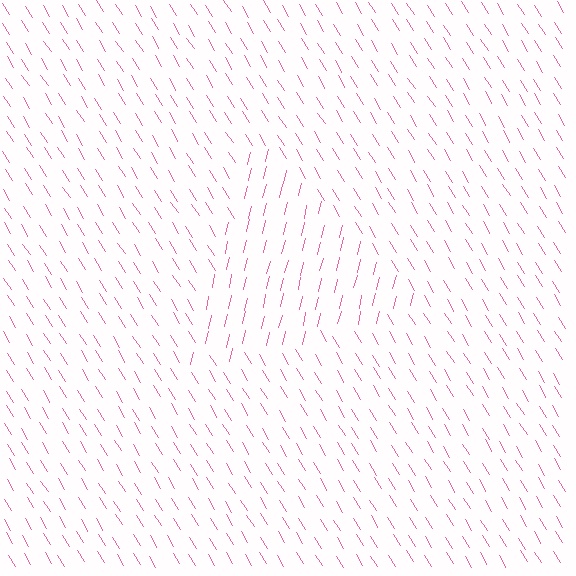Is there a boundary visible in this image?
Yes, there is a texture boundary formed by a change in line orientation.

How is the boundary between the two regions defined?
The boundary is defined purely by a change in line orientation (approximately 45 degrees difference). All lines are the same color and thickness.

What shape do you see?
I see a triangle.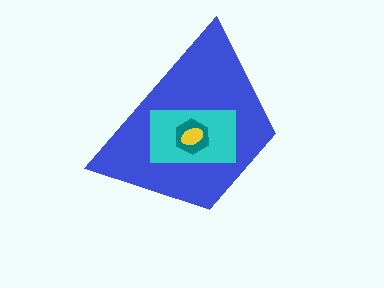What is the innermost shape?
The yellow ellipse.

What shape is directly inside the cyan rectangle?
The teal hexagon.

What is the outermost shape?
The blue trapezoid.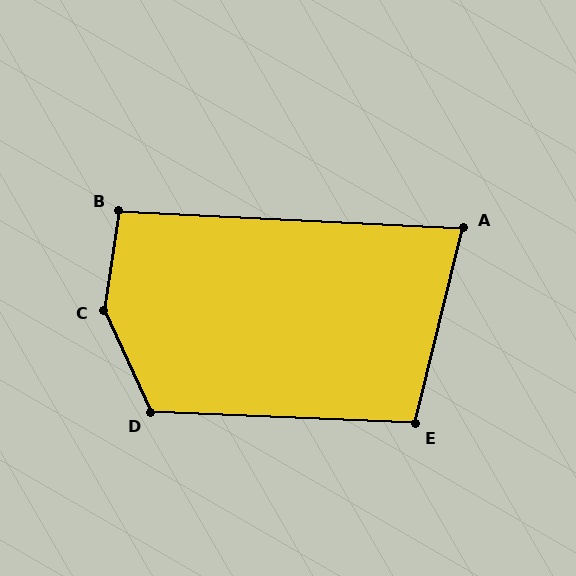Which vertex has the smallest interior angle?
A, at approximately 79 degrees.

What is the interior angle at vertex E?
Approximately 102 degrees (obtuse).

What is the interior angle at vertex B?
Approximately 96 degrees (obtuse).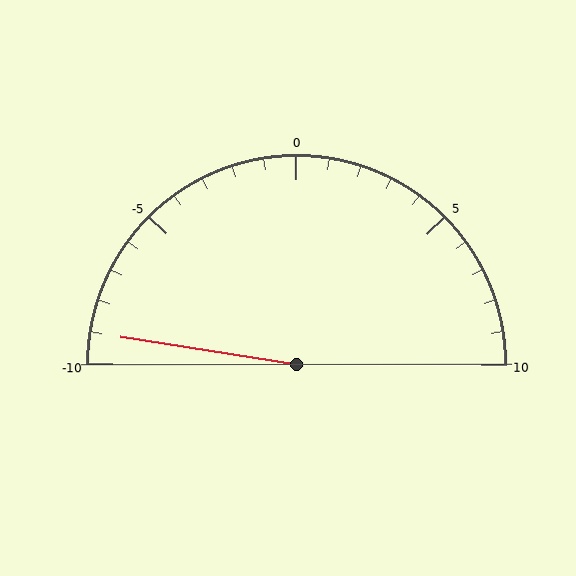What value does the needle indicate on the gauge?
The needle indicates approximately -9.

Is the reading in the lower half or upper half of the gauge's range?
The reading is in the lower half of the range (-10 to 10).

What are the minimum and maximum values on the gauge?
The gauge ranges from -10 to 10.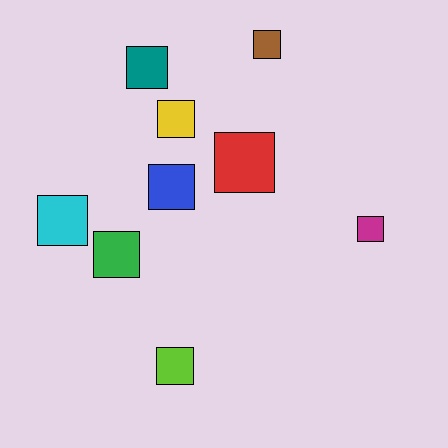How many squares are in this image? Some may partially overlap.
There are 9 squares.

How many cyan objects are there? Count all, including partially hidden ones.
There is 1 cyan object.